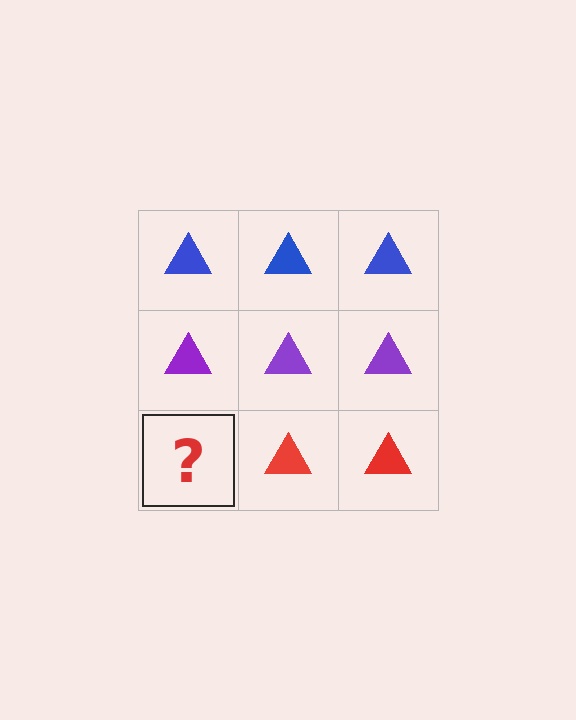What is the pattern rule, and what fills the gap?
The rule is that each row has a consistent color. The gap should be filled with a red triangle.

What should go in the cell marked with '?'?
The missing cell should contain a red triangle.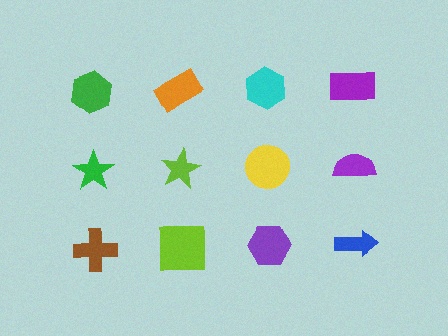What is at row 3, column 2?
A lime square.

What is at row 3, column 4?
A blue arrow.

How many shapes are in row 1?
4 shapes.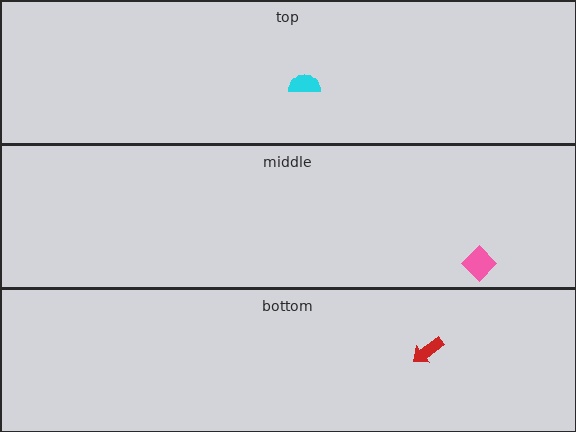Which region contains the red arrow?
The bottom region.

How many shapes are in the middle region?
1.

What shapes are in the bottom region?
The red arrow.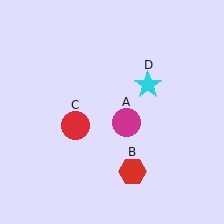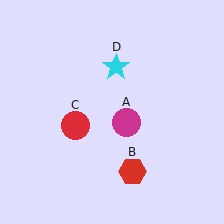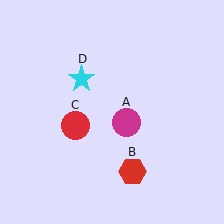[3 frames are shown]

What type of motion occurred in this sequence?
The cyan star (object D) rotated counterclockwise around the center of the scene.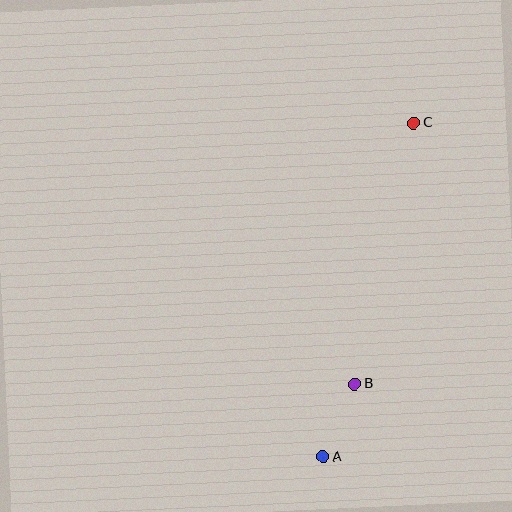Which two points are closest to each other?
Points A and B are closest to each other.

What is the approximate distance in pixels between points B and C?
The distance between B and C is approximately 267 pixels.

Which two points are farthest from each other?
Points A and C are farthest from each other.